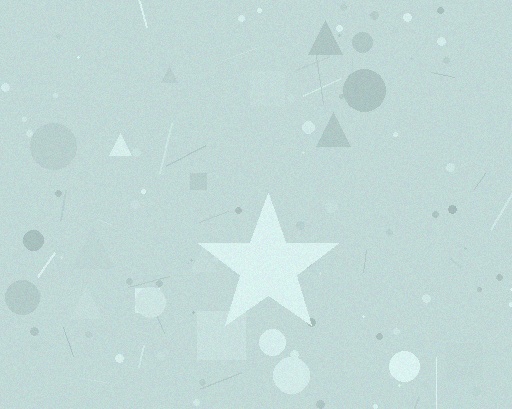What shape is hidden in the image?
A star is hidden in the image.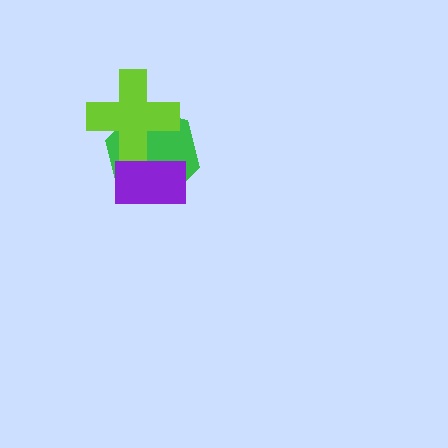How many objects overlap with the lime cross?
2 objects overlap with the lime cross.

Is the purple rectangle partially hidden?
No, no other shape covers it.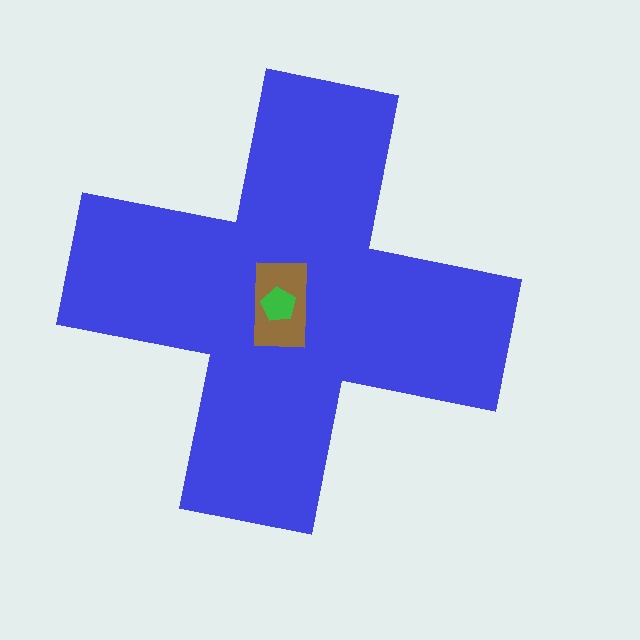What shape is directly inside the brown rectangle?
The green pentagon.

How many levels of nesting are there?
3.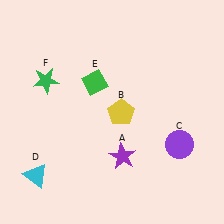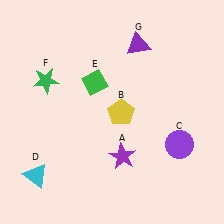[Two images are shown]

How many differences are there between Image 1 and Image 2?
There is 1 difference between the two images.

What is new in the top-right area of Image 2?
A purple triangle (G) was added in the top-right area of Image 2.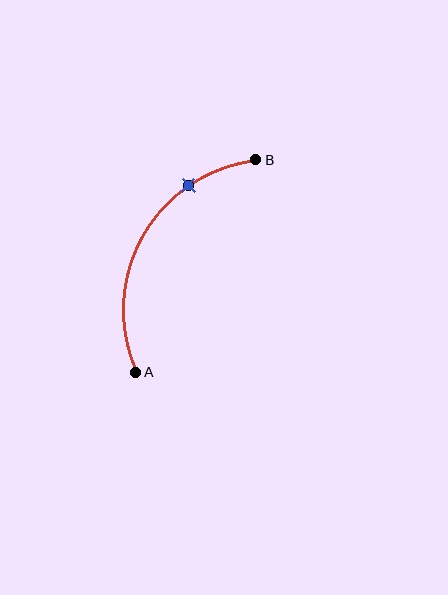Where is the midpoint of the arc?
The arc midpoint is the point on the curve farthest from the straight line joining A and B. It sits to the left of that line.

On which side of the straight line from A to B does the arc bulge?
The arc bulges to the left of the straight line connecting A and B.